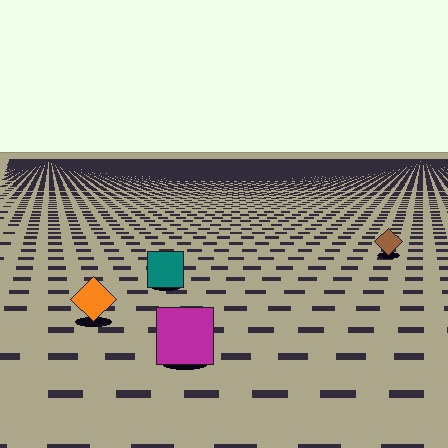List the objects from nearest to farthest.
From nearest to farthest: the magenta square, the orange diamond, the teal square, the brown diamond.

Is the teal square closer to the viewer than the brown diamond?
Yes. The teal square is closer — you can tell from the texture gradient: the ground texture is coarser near it.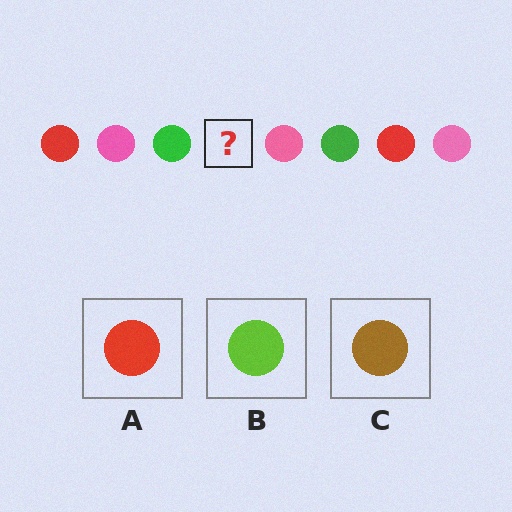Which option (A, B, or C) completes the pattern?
A.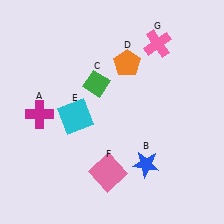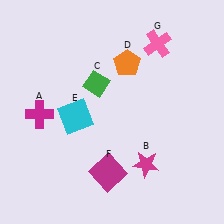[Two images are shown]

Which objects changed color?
B changed from blue to magenta. F changed from pink to magenta.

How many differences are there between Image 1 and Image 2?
There are 2 differences between the two images.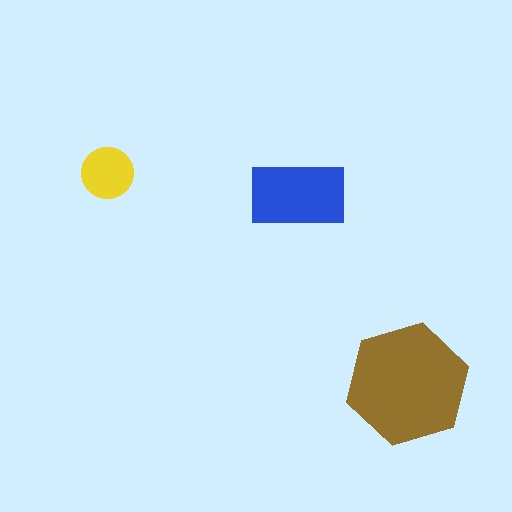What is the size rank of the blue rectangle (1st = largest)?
2nd.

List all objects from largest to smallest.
The brown hexagon, the blue rectangle, the yellow circle.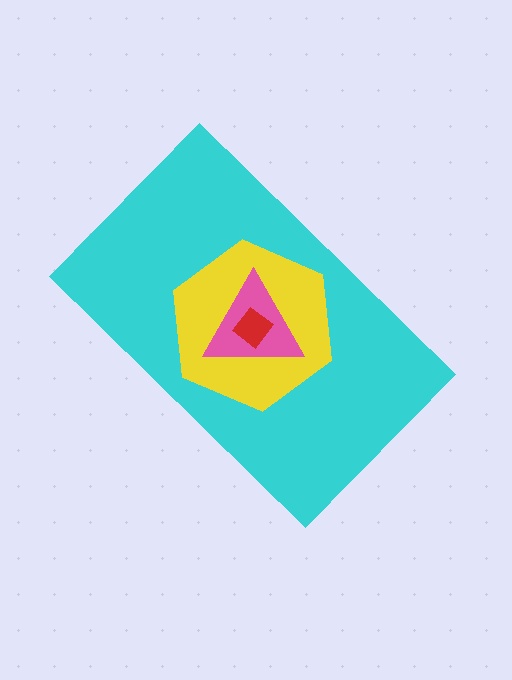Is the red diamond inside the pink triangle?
Yes.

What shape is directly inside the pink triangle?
The red diamond.